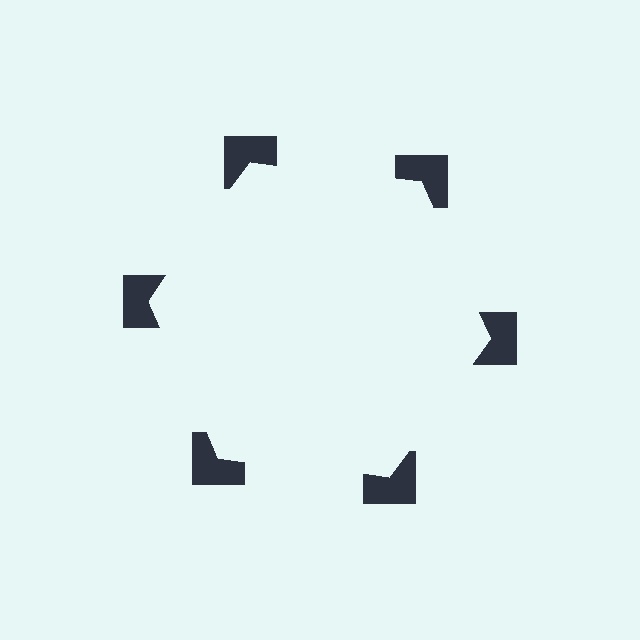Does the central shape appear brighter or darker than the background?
It typically appears slightly brighter than the background, even though no actual brightness change is drawn.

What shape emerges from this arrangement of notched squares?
An illusory hexagon — its edges are inferred from the aligned wedge cuts in the notched squares, not physically drawn.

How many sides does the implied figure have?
6 sides.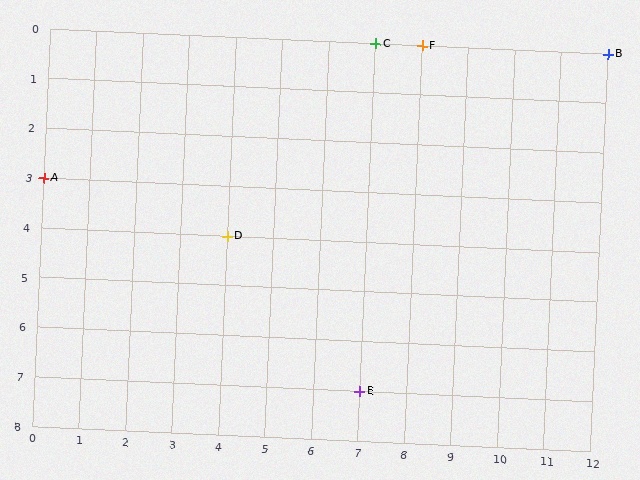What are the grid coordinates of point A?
Point A is at grid coordinates (0, 3).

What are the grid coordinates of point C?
Point C is at grid coordinates (7, 0).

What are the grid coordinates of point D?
Point D is at grid coordinates (4, 4).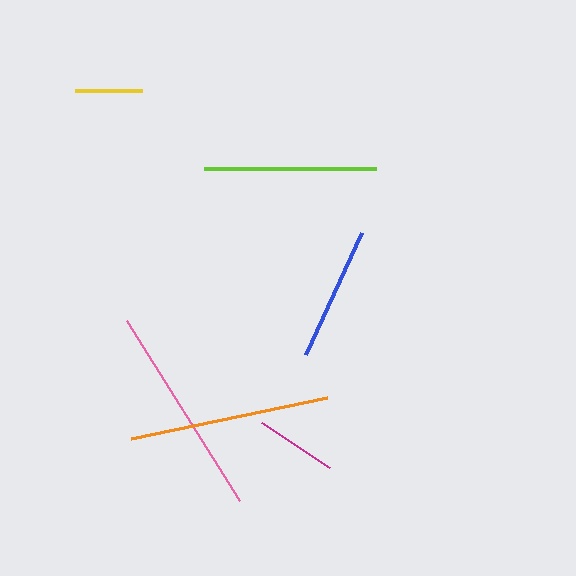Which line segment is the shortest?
The yellow line is the shortest at approximately 67 pixels.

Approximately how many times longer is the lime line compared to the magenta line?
The lime line is approximately 2.1 times the length of the magenta line.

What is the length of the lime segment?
The lime segment is approximately 172 pixels long.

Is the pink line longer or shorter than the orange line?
The pink line is longer than the orange line.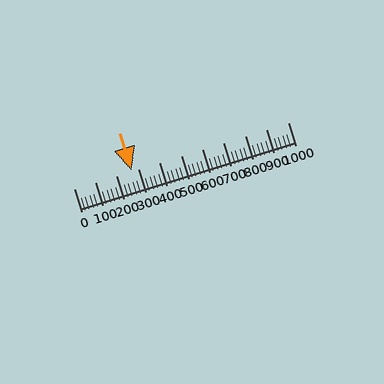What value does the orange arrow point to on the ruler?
The orange arrow points to approximately 270.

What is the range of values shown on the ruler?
The ruler shows values from 0 to 1000.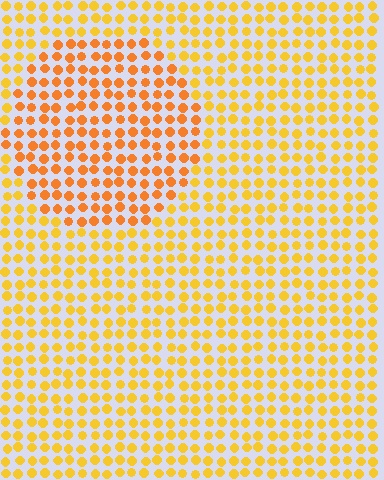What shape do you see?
I see a circle.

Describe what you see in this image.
The image is filled with small yellow elements in a uniform arrangement. A circle-shaped region is visible where the elements are tinted to a slightly different hue, forming a subtle color boundary.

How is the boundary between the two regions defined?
The boundary is defined purely by a slight shift in hue (about 22 degrees). Spacing, size, and orientation are identical on both sides.